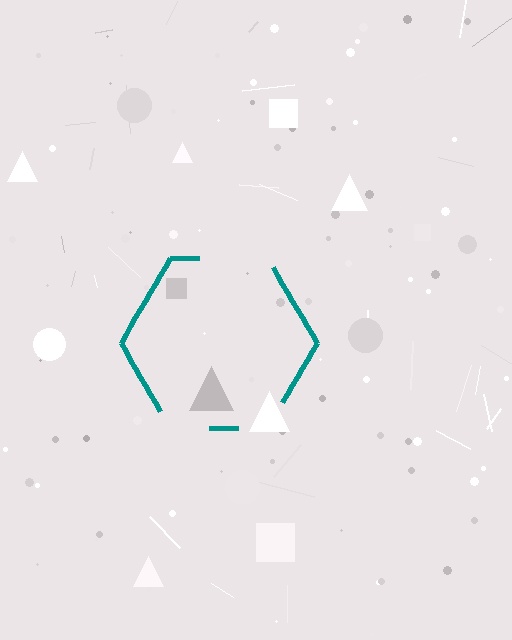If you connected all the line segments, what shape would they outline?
They would outline a hexagon.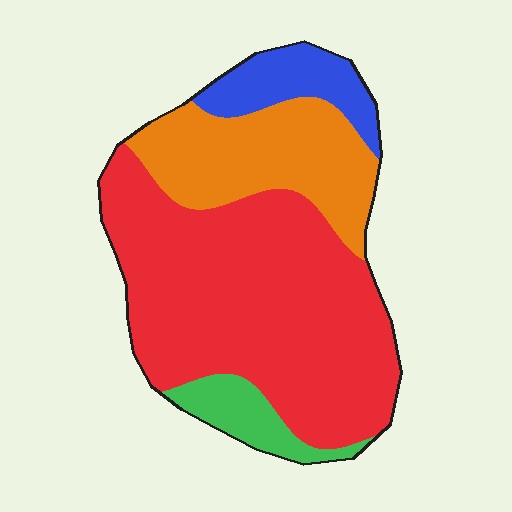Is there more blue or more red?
Red.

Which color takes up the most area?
Red, at roughly 60%.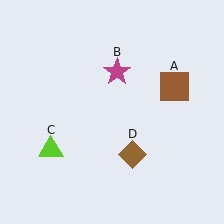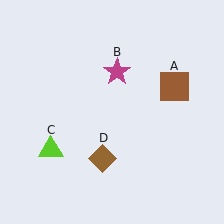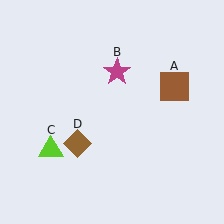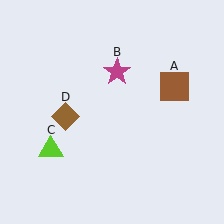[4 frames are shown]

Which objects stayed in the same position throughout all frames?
Brown square (object A) and magenta star (object B) and lime triangle (object C) remained stationary.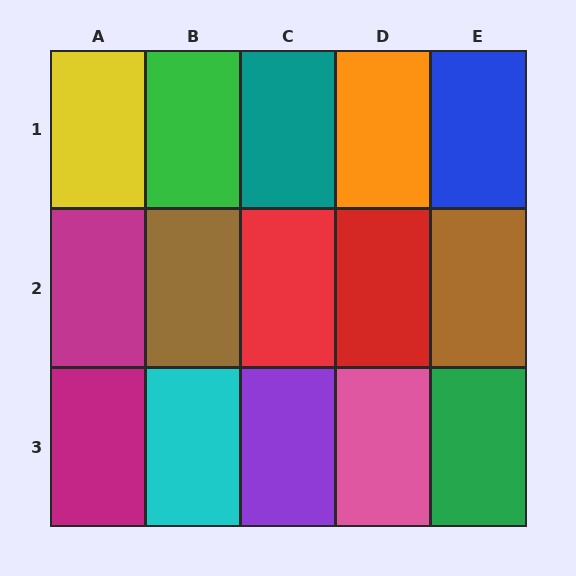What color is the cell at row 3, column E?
Green.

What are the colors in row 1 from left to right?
Yellow, green, teal, orange, blue.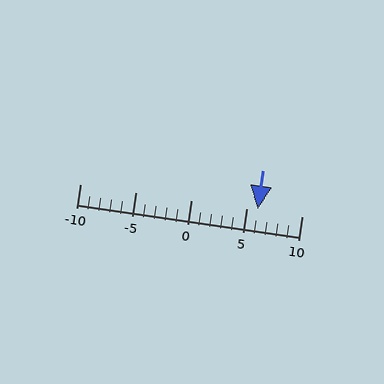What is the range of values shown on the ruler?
The ruler shows values from -10 to 10.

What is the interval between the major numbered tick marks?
The major tick marks are spaced 5 units apart.